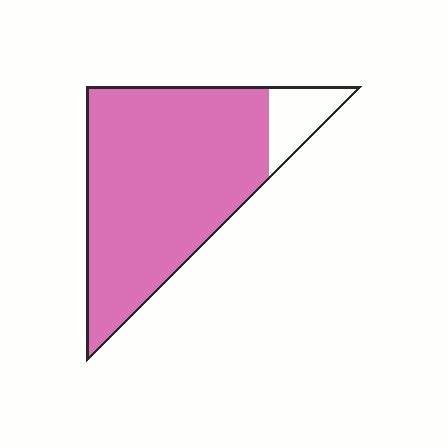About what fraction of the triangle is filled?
About seven eighths (7/8).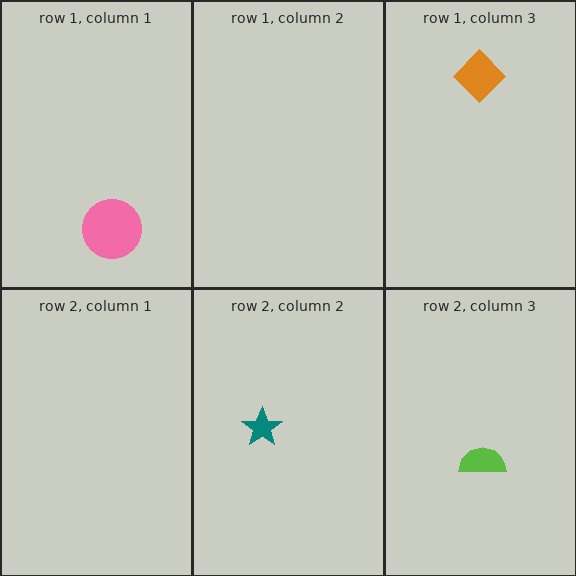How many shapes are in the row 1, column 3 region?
1.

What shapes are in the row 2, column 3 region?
The lime semicircle.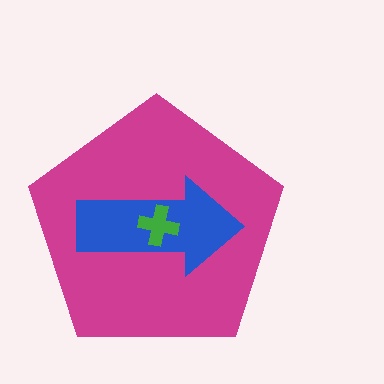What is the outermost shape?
The magenta pentagon.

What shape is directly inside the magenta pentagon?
The blue arrow.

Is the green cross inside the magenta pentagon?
Yes.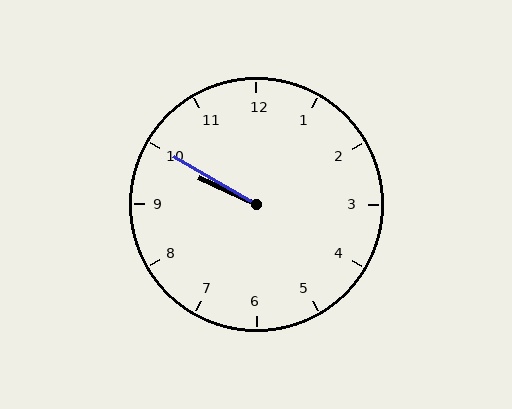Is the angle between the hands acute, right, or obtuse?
It is acute.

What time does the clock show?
9:50.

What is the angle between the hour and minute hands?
Approximately 5 degrees.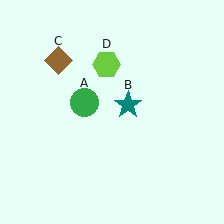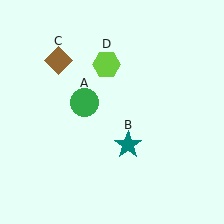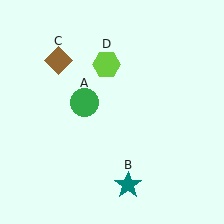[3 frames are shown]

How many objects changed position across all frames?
1 object changed position: teal star (object B).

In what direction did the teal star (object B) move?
The teal star (object B) moved down.